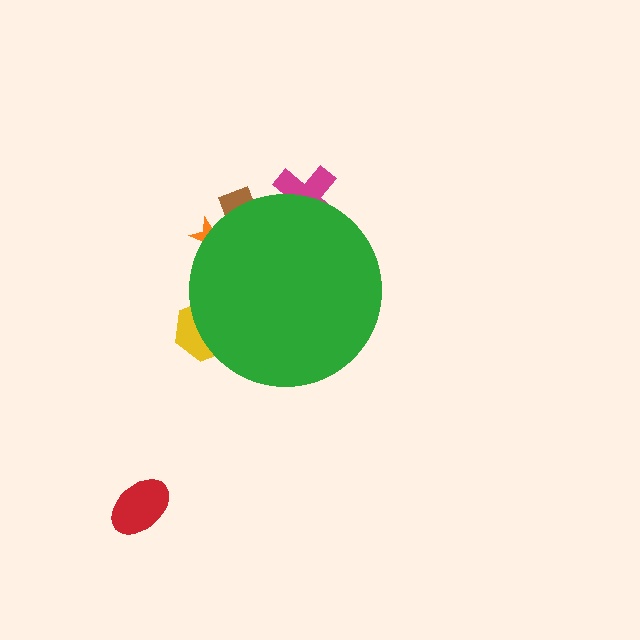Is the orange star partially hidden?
Yes, the orange star is partially hidden behind the green circle.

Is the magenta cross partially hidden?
Yes, the magenta cross is partially hidden behind the green circle.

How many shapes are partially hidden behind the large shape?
4 shapes are partially hidden.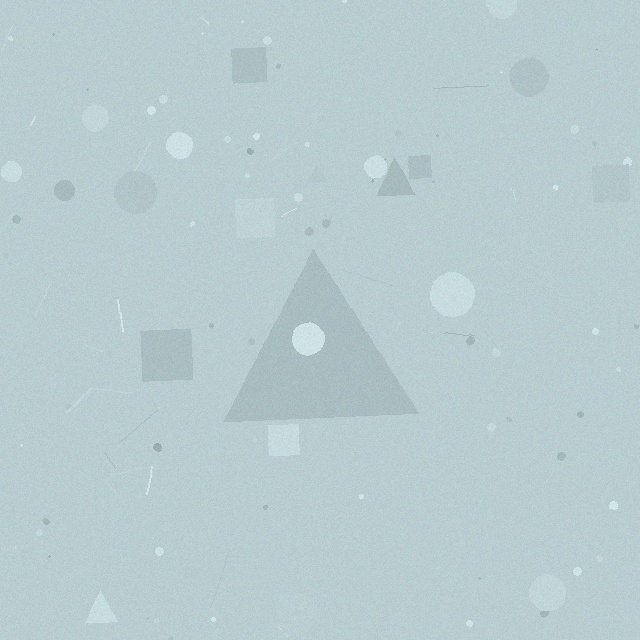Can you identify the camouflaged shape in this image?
The camouflaged shape is a triangle.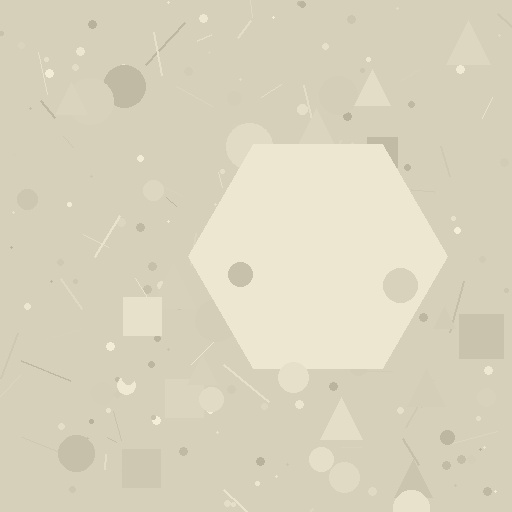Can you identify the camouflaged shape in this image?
The camouflaged shape is a hexagon.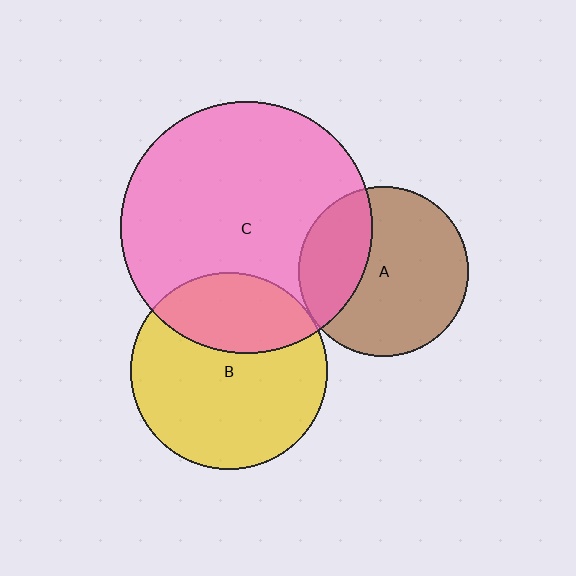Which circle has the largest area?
Circle C (pink).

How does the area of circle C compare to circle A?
Approximately 2.2 times.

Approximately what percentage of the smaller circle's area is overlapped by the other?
Approximately 30%.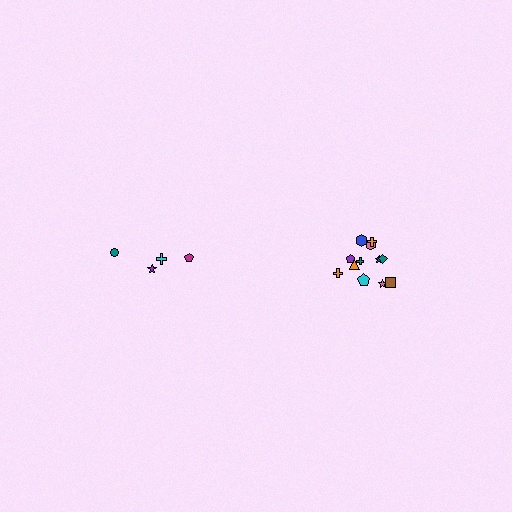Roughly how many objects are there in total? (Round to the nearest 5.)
Roughly 15 objects in total.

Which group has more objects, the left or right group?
The right group.